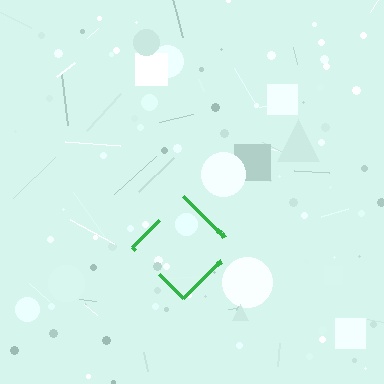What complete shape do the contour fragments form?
The contour fragments form a diamond.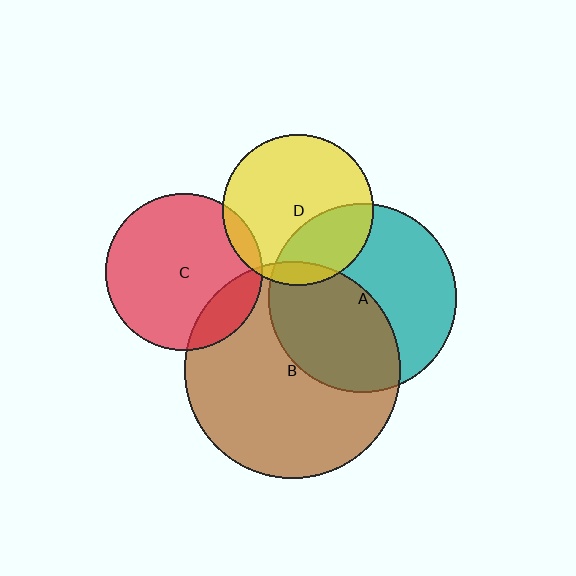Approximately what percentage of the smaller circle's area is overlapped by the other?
Approximately 15%.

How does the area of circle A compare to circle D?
Approximately 1.6 times.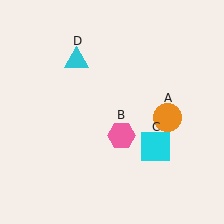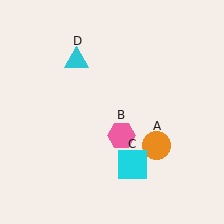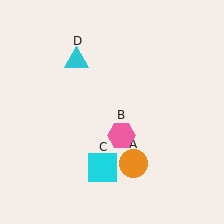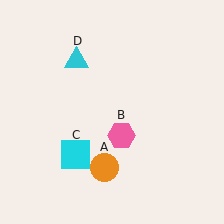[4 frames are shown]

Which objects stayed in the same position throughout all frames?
Pink hexagon (object B) and cyan triangle (object D) remained stationary.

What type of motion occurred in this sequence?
The orange circle (object A), cyan square (object C) rotated clockwise around the center of the scene.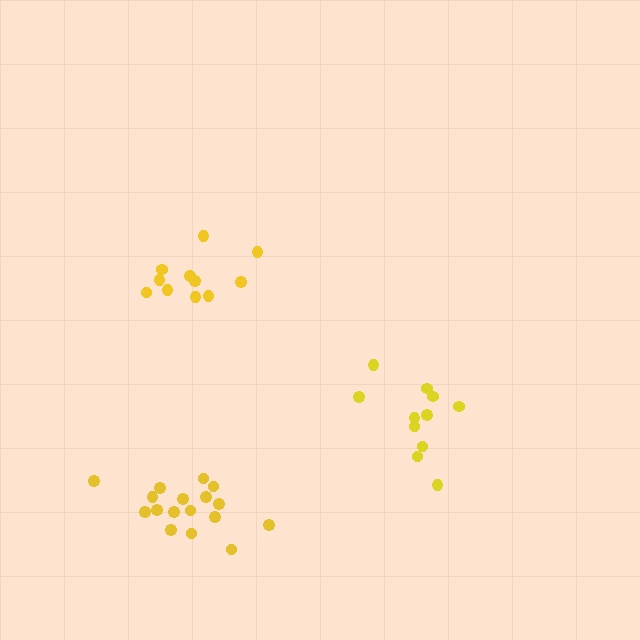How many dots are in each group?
Group 1: 11 dots, Group 2: 11 dots, Group 3: 17 dots (39 total).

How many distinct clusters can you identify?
There are 3 distinct clusters.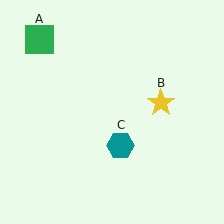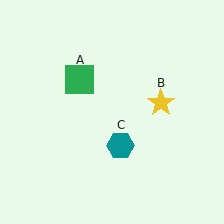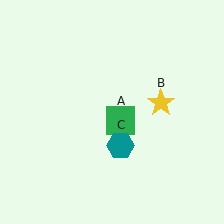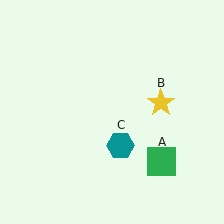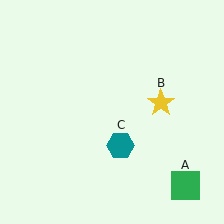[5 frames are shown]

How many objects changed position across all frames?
1 object changed position: green square (object A).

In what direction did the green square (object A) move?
The green square (object A) moved down and to the right.